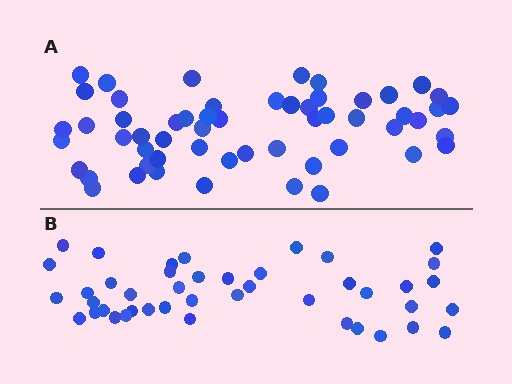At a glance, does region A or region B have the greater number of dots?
Region A (the top region) has more dots.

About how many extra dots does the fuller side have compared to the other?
Region A has approximately 15 more dots than region B.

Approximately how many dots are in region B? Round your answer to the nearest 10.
About 40 dots. (The exact count is 43, which rounds to 40.)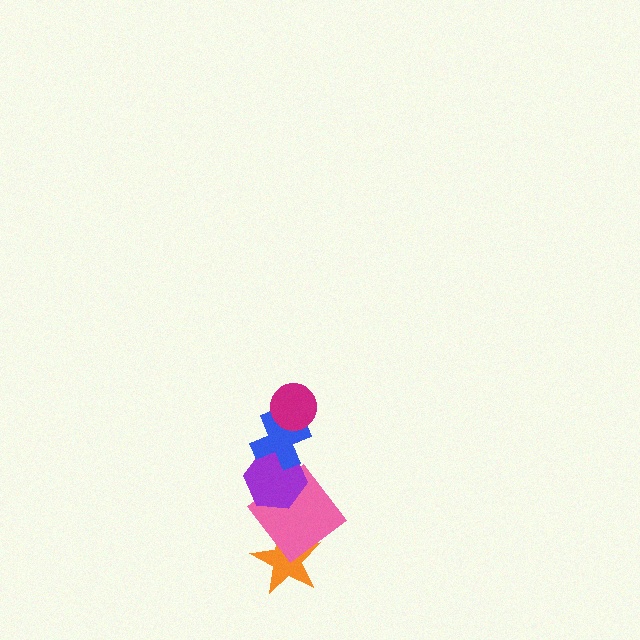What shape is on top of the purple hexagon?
The blue cross is on top of the purple hexagon.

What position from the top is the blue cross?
The blue cross is 2nd from the top.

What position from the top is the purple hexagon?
The purple hexagon is 3rd from the top.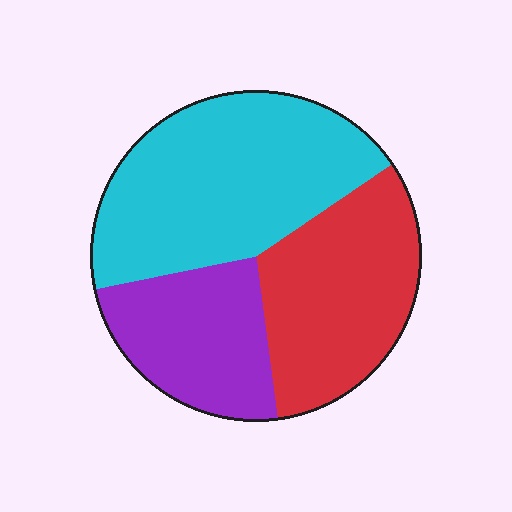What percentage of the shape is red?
Red covers about 30% of the shape.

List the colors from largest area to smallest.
From largest to smallest: cyan, red, purple.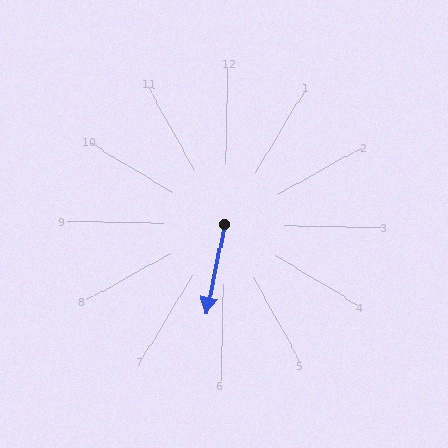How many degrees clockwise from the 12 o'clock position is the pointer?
Approximately 190 degrees.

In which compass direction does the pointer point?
South.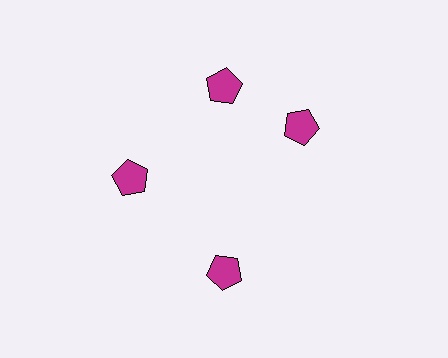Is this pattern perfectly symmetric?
No. The 4 magenta pentagons are arranged in a ring, but one element near the 3 o'clock position is rotated out of alignment along the ring, breaking the 4-fold rotational symmetry.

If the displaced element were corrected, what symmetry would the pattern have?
It would have 4-fold rotational symmetry — the pattern would map onto itself every 90 degrees.